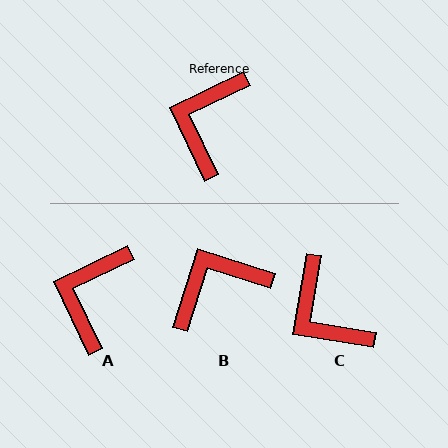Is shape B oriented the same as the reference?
No, it is off by about 43 degrees.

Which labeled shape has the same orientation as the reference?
A.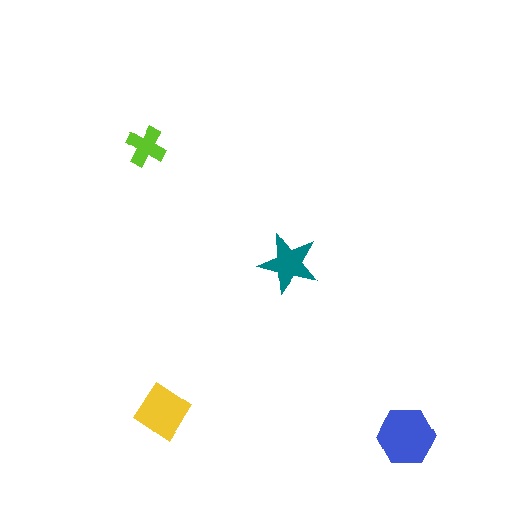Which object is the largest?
The blue hexagon.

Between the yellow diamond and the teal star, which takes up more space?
The yellow diamond.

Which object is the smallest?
The lime cross.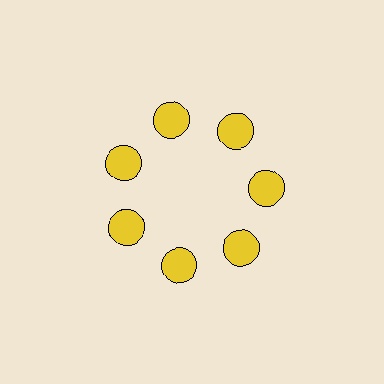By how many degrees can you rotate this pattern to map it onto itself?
The pattern maps onto itself every 51 degrees of rotation.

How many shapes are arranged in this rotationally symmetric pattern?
There are 7 shapes, arranged in 7 groups of 1.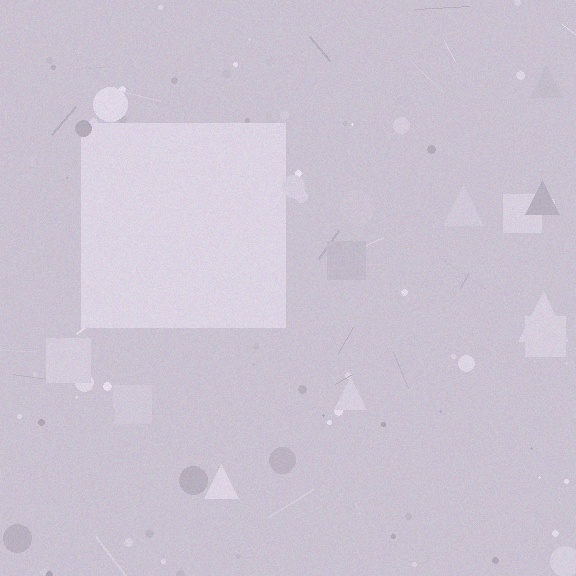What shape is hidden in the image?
A square is hidden in the image.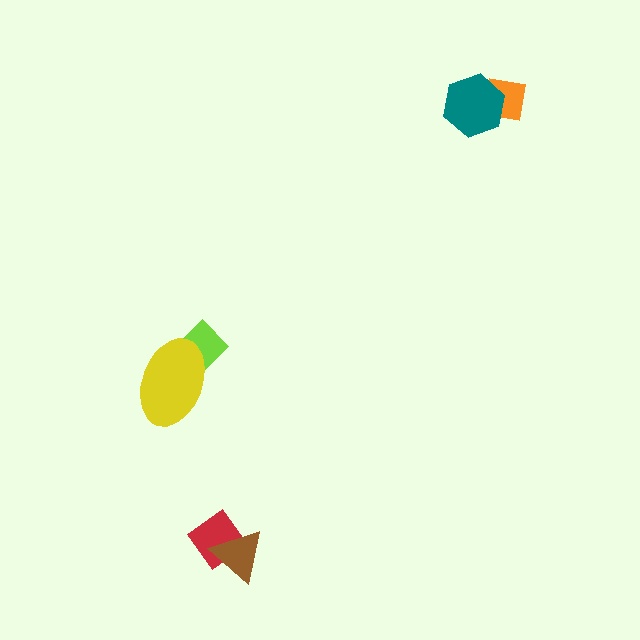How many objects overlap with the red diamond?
1 object overlaps with the red diamond.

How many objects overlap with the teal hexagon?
1 object overlaps with the teal hexagon.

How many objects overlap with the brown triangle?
1 object overlaps with the brown triangle.